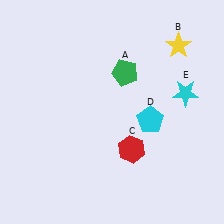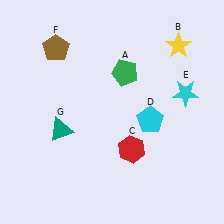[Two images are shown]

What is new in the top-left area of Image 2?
A brown pentagon (F) was added in the top-left area of Image 2.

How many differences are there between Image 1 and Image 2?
There are 2 differences between the two images.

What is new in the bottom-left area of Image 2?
A teal triangle (G) was added in the bottom-left area of Image 2.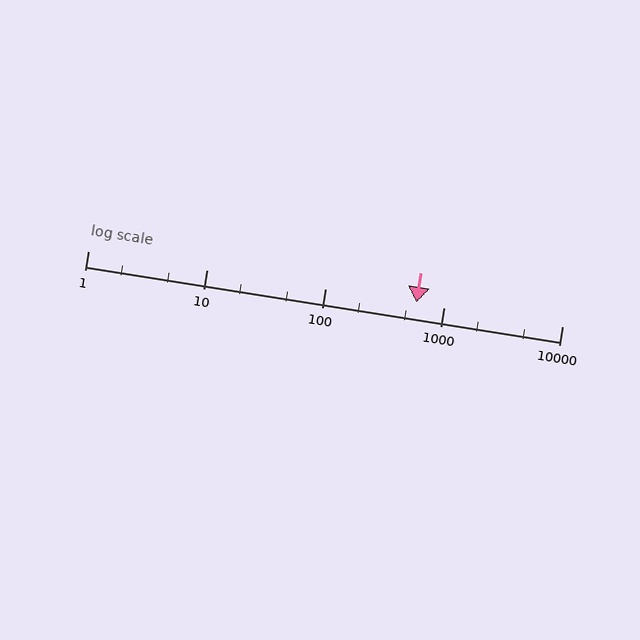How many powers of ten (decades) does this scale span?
The scale spans 4 decades, from 1 to 10000.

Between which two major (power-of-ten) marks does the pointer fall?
The pointer is between 100 and 1000.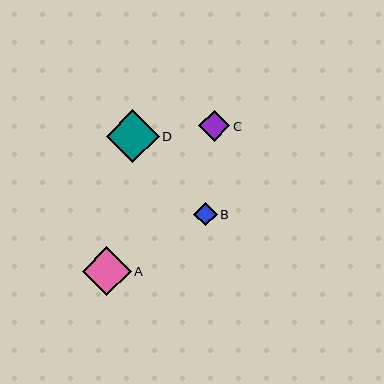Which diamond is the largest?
Diamond D is the largest with a size of approximately 53 pixels.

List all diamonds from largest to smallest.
From largest to smallest: D, A, C, B.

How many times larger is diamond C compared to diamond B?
Diamond C is approximately 1.3 times the size of diamond B.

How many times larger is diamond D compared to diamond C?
Diamond D is approximately 1.7 times the size of diamond C.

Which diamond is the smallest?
Diamond B is the smallest with a size of approximately 24 pixels.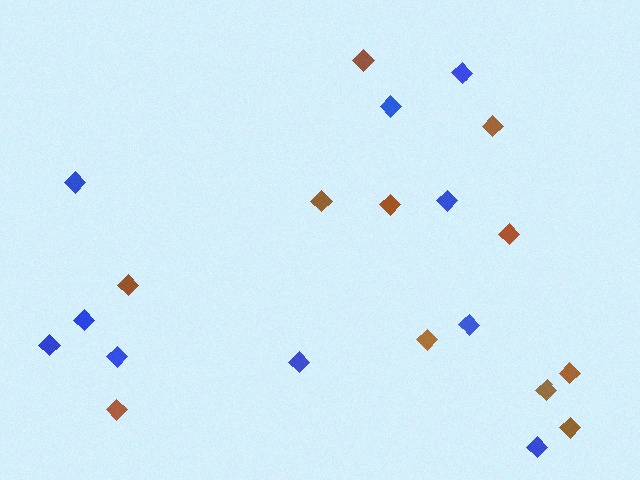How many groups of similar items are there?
There are 2 groups: one group of brown diamonds (11) and one group of blue diamonds (10).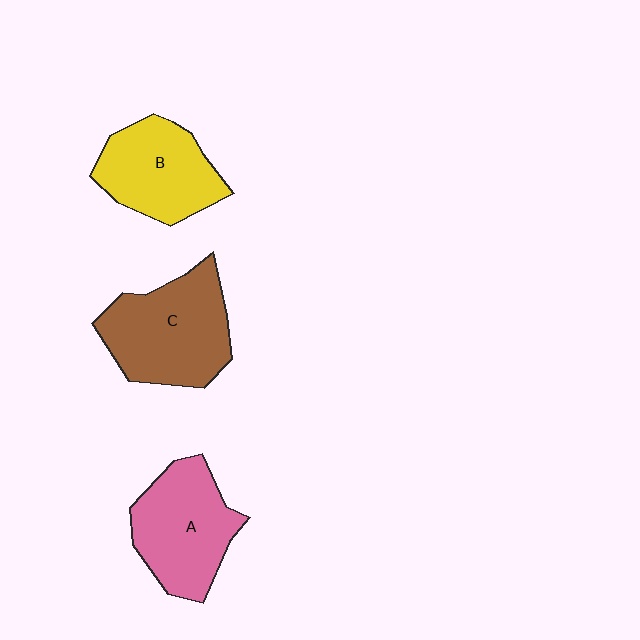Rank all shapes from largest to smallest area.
From largest to smallest: C (brown), A (pink), B (yellow).